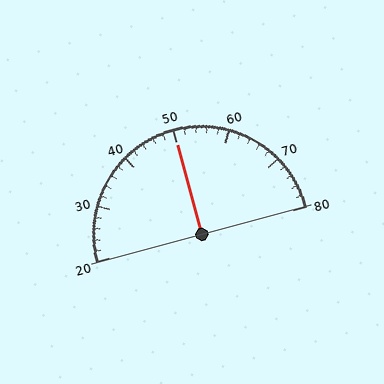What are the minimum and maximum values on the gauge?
The gauge ranges from 20 to 80.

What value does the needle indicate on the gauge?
The needle indicates approximately 50.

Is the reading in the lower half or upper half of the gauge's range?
The reading is in the upper half of the range (20 to 80).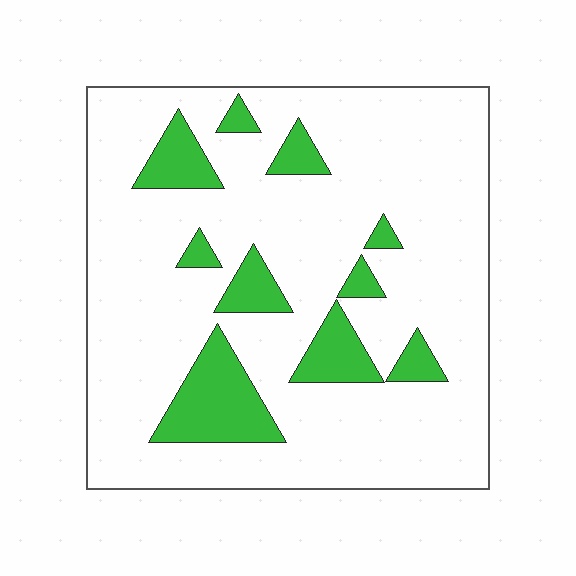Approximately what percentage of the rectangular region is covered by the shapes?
Approximately 15%.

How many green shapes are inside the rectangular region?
10.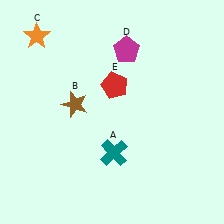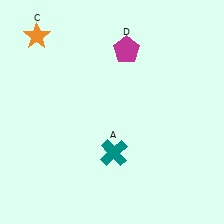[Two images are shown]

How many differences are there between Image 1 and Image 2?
There are 2 differences between the two images.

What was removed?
The red pentagon (E), the brown star (B) were removed in Image 2.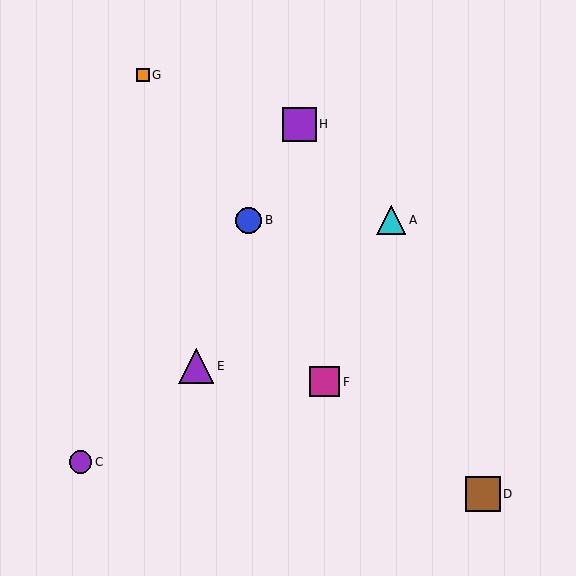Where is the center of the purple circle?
The center of the purple circle is at (80, 462).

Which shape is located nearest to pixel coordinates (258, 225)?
The blue circle (labeled B) at (249, 220) is nearest to that location.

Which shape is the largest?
The purple triangle (labeled E) is the largest.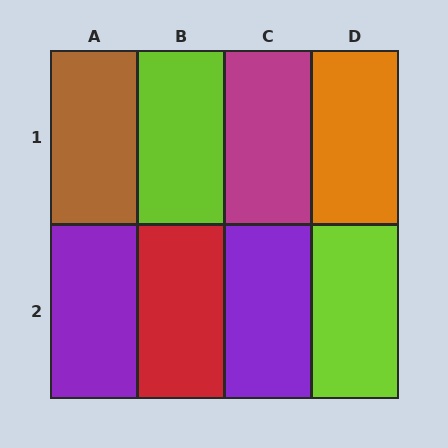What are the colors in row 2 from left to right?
Purple, red, purple, lime.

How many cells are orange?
1 cell is orange.